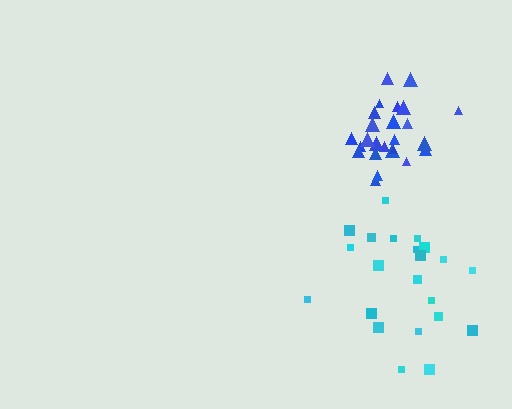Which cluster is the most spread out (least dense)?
Cyan.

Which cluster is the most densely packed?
Blue.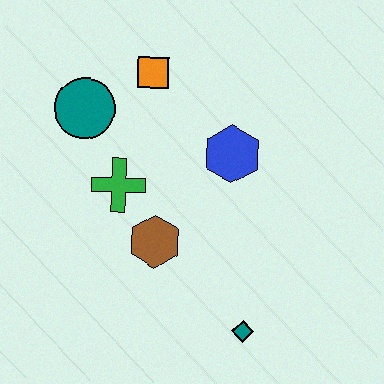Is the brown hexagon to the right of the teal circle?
Yes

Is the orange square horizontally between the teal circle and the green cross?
No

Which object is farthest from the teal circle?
The teal diamond is farthest from the teal circle.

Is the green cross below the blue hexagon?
Yes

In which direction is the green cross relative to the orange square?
The green cross is below the orange square.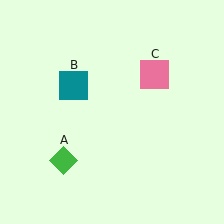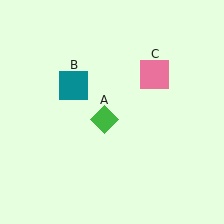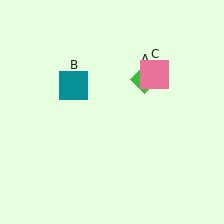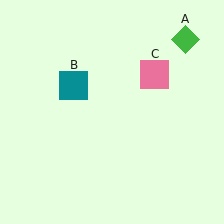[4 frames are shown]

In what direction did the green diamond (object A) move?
The green diamond (object A) moved up and to the right.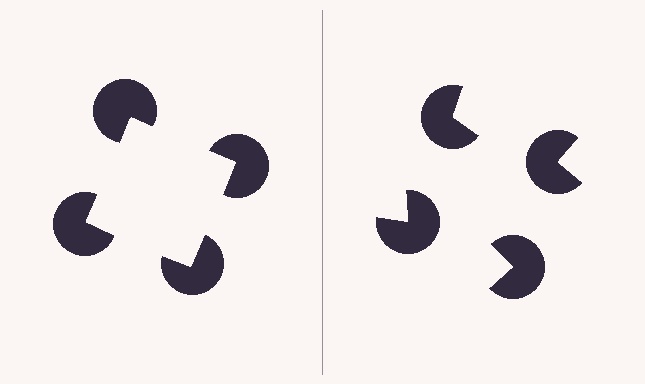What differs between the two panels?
The pac-man discs are positioned identically on both sides; only the wedge orientations differ. On the left they align to a square; on the right they are misaligned.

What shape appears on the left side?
An illusory square.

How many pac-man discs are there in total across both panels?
8 — 4 on each side.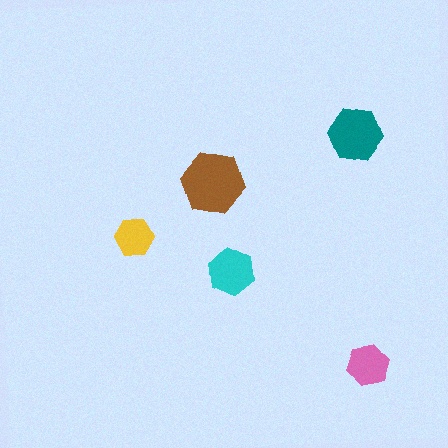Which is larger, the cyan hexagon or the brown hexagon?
The brown one.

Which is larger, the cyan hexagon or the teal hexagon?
The teal one.